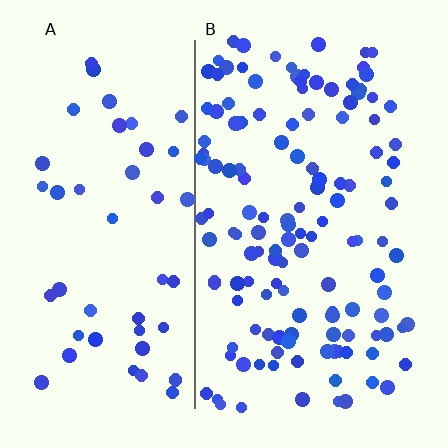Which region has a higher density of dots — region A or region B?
B (the right).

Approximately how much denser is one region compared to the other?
Approximately 2.8× — region B over region A.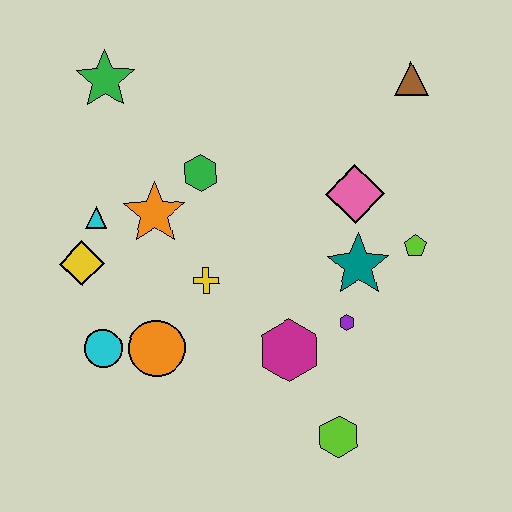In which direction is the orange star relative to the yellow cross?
The orange star is above the yellow cross.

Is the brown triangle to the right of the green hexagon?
Yes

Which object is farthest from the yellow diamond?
The brown triangle is farthest from the yellow diamond.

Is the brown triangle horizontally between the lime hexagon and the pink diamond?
No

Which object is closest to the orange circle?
The cyan circle is closest to the orange circle.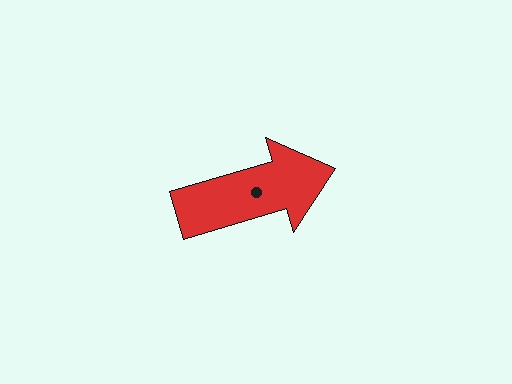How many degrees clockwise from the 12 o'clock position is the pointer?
Approximately 74 degrees.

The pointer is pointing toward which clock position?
Roughly 2 o'clock.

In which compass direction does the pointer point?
East.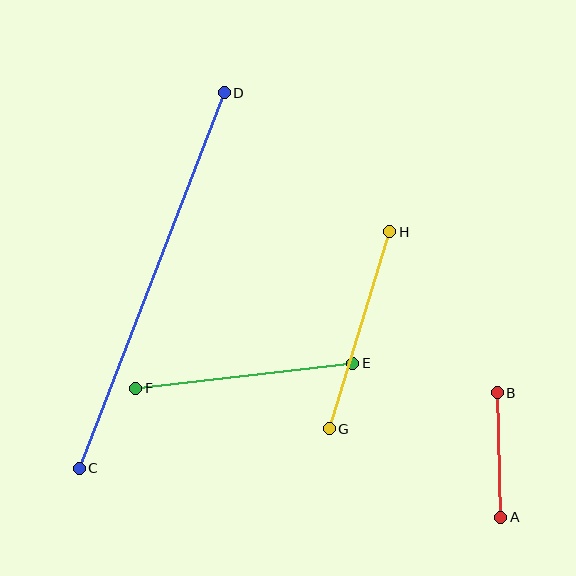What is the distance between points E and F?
The distance is approximately 218 pixels.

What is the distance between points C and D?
The distance is approximately 402 pixels.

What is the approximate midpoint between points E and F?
The midpoint is at approximately (244, 376) pixels.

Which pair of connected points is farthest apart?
Points C and D are farthest apart.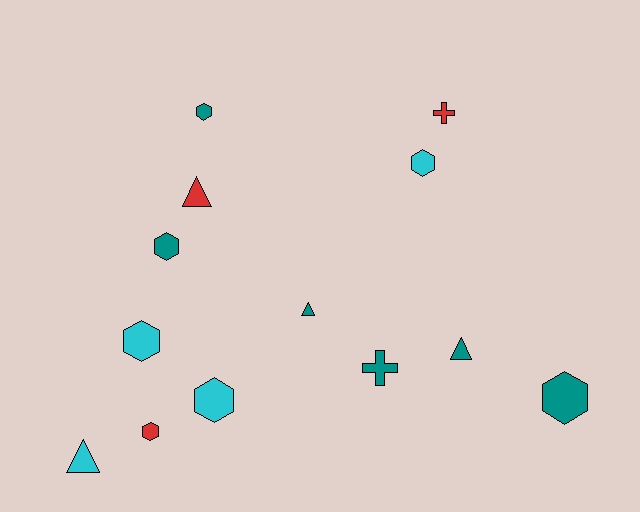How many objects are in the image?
There are 13 objects.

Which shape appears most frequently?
Hexagon, with 7 objects.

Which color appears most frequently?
Teal, with 6 objects.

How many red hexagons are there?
There is 1 red hexagon.